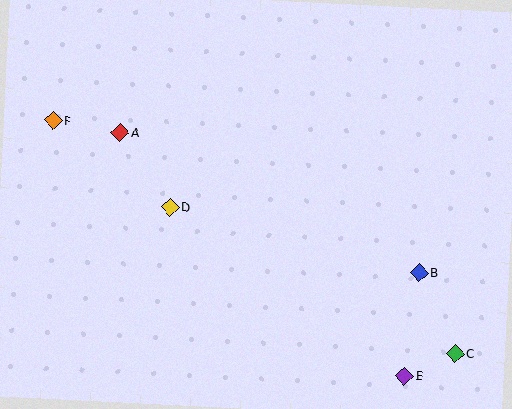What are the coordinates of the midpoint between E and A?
The midpoint between E and A is at (262, 254).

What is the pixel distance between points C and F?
The distance between C and F is 464 pixels.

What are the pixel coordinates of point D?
Point D is at (170, 207).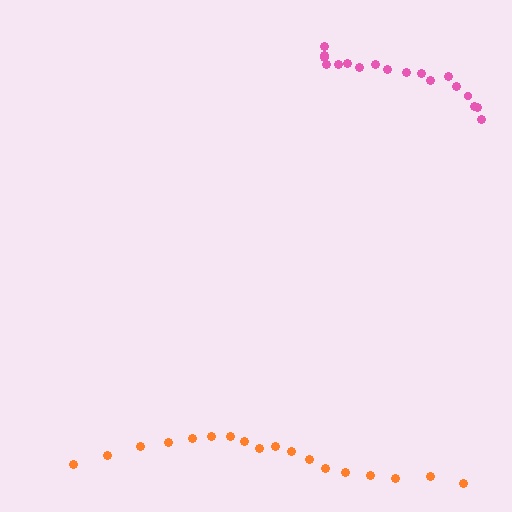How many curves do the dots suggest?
There are 2 distinct paths.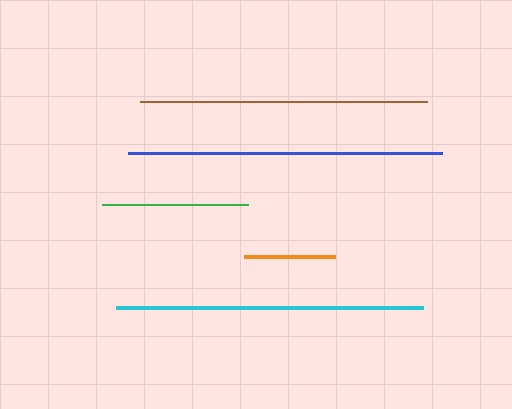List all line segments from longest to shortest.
From longest to shortest: blue, cyan, brown, green, orange.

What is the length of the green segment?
The green segment is approximately 147 pixels long.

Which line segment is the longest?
The blue line is the longest at approximately 313 pixels.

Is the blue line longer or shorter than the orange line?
The blue line is longer than the orange line.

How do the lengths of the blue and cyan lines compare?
The blue and cyan lines are approximately the same length.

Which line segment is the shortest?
The orange line is the shortest at approximately 91 pixels.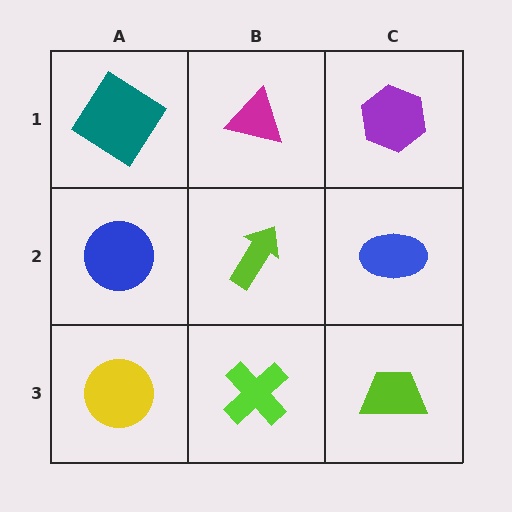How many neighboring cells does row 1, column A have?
2.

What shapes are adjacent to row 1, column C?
A blue ellipse (row 2, column C), a magenta triangle (row 1, column B).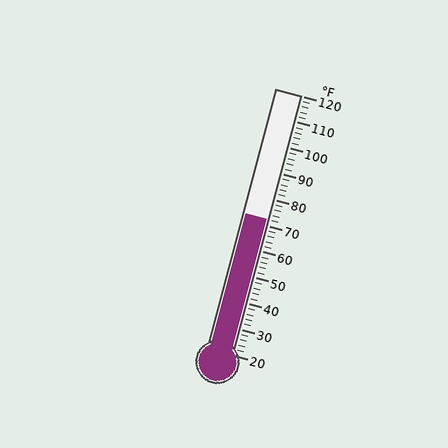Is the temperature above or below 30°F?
The temperature is above 30°F.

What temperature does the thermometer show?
The thermometer shows approximately 72°F.